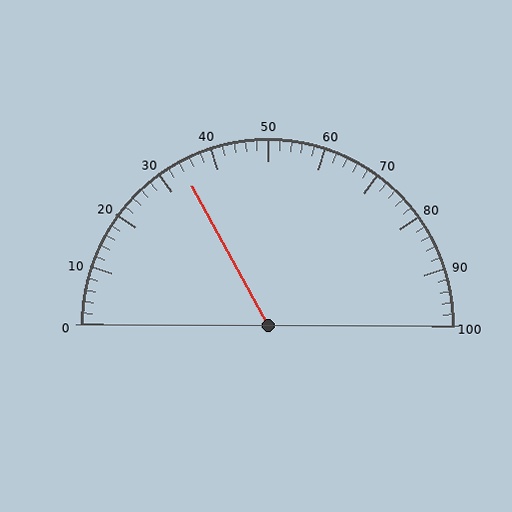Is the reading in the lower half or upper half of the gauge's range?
The reading is in the lower half of the range (0 to 100).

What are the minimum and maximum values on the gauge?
The gauge ranges from 0 to 100.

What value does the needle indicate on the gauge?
The needle indicates approximately 34.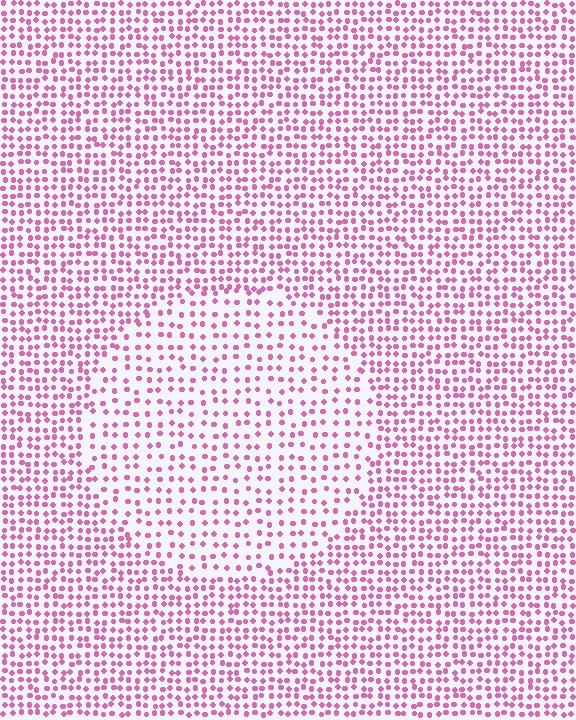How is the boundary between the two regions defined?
The boundary is defined by a change in element density (approximately 1.7x ratio). All elements are the same color, size, and shape.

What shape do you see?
I see a circle.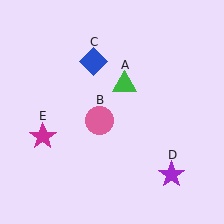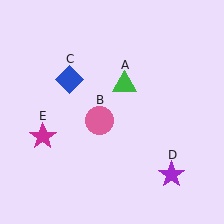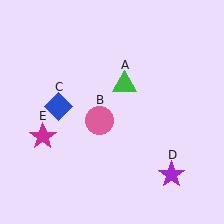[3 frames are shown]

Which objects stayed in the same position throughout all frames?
Green triangle (object A) and pink circle (object B) and purple star (object D) and magenta star (object E) remained stationary.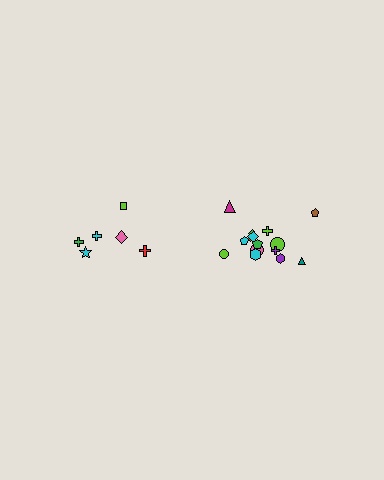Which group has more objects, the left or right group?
The right group.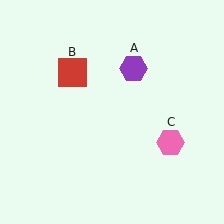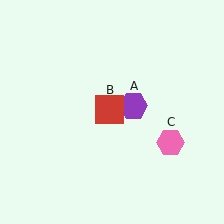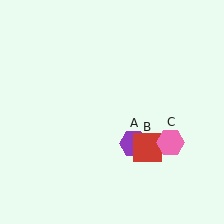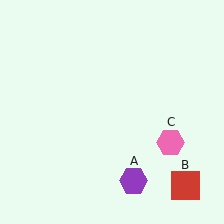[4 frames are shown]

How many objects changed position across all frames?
2 objects changed position: purple hexagon (object A), red square (object B).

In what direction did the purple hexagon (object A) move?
The purple hexagon (object A) moved down.